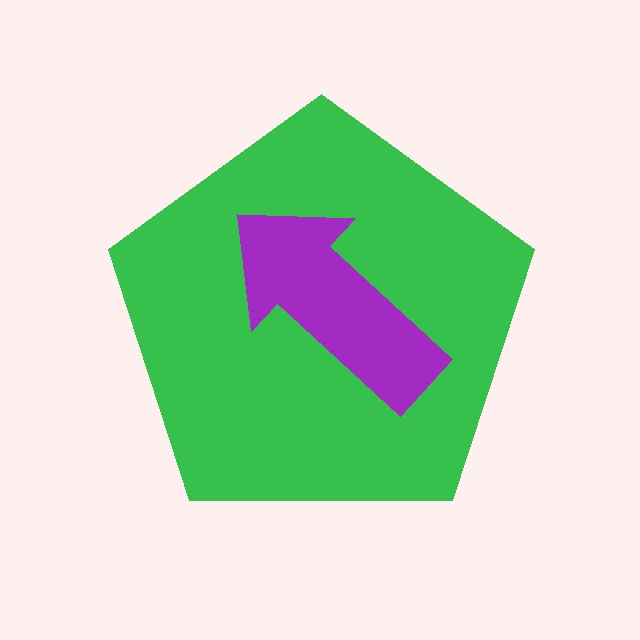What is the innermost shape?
The purple arrow.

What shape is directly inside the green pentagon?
The purple arrow.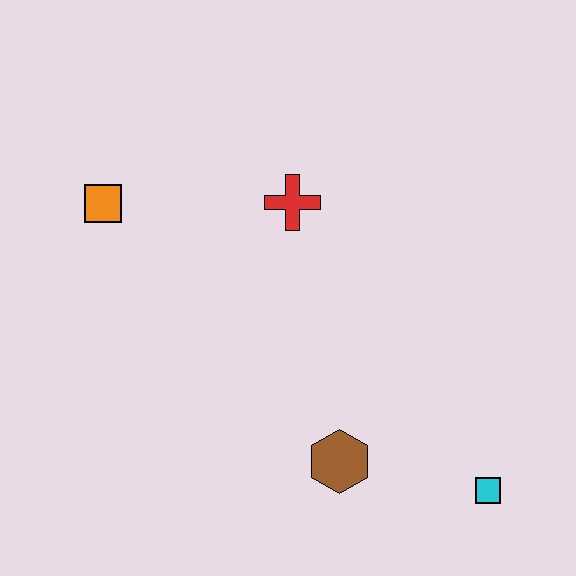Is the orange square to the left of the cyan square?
Yes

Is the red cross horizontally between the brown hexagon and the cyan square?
No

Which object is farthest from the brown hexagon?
The orange square is farthest from the brown hexagon.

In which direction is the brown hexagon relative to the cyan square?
The brown hexagon is to the left of the cyan square.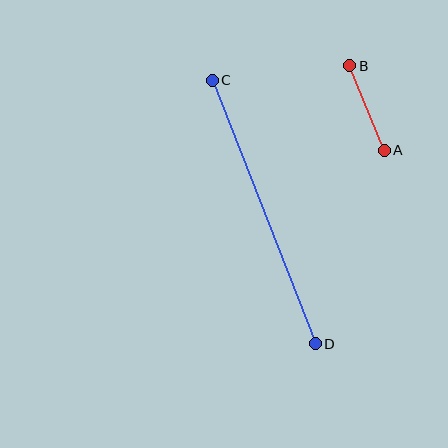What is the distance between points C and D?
The distance is approximately 283 pixels.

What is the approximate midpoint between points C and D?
The midpoint is at approximately (264, 212) pixels.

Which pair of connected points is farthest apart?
Points C and D are farthest apart.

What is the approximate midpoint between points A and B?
The midpoint is at approximately (367, 108) pixels.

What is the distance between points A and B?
The distance is approximately 91 pixels.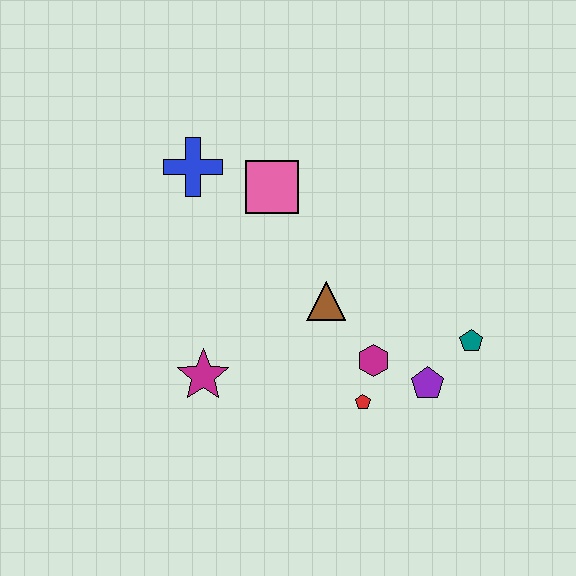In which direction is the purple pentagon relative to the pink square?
The purple pentagon is below the pink square.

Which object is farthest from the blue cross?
The teal pentagon is farthest from the blue cross.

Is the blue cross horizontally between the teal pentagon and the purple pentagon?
No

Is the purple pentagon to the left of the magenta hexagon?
No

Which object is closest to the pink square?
The blue cross is closest to the pink square.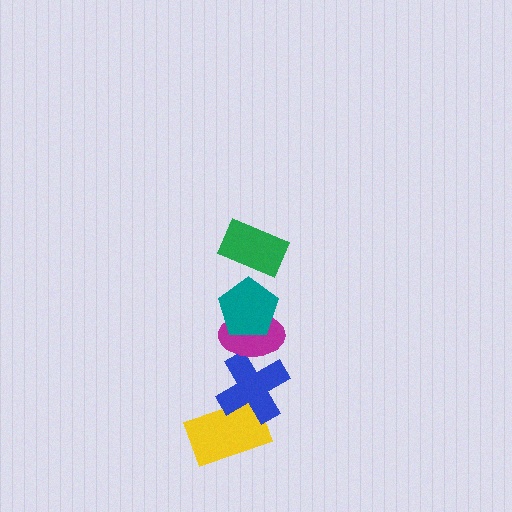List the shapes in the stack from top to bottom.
From top to bottom: the green rectangle, the teal pentagon, the magenta ellipse, the blue cross, the yellow rectangle.